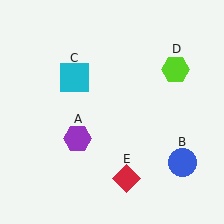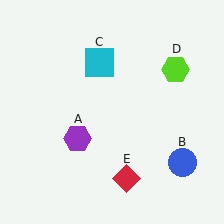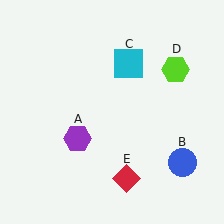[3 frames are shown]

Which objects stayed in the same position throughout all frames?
Purple hexagon (object A) and blue circle (object B) and lime hexagon (object D) and red diamond (object E) remained stationary.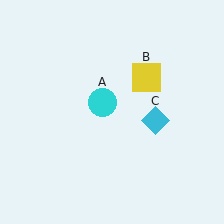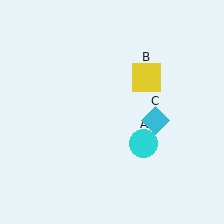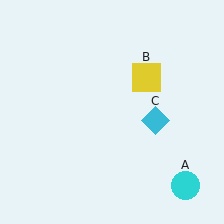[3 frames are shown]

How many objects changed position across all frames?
1 object changed position: cyan circle (object A).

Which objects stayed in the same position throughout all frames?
Yellow square (object B) and cyan diamond (object C) remained stationary.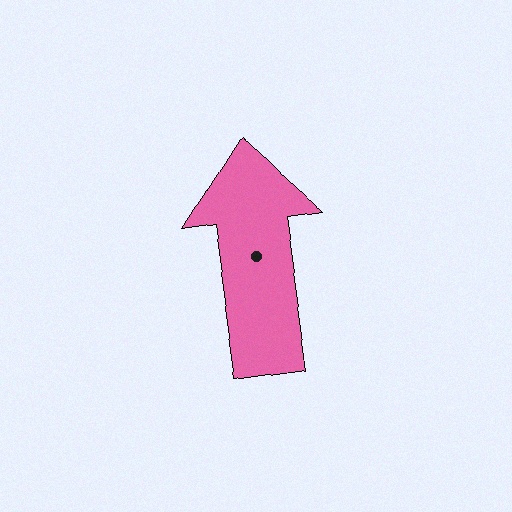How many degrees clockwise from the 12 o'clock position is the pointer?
Approximately 352 degrees.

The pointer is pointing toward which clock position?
Roughly 12 o'clock.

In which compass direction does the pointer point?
North.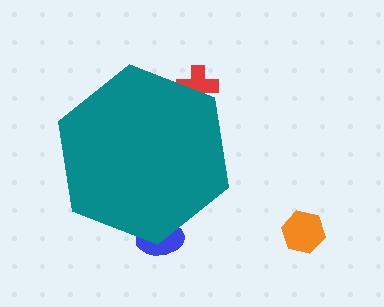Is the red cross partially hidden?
Yes, the red cross is partially hidden behind the teal hexagon.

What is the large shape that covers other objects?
A teal hexagon.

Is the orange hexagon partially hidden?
No, the orange hexagon is fully visible.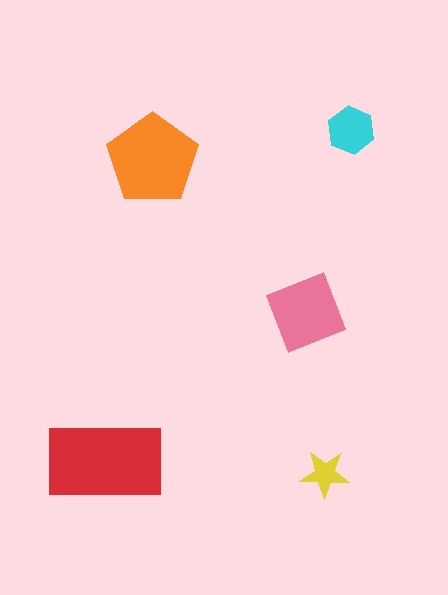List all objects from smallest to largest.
The yellow star, the cyan hexagon, the pink diamond, the orange pentagon, the red rectangle.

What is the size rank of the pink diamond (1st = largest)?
3rd.